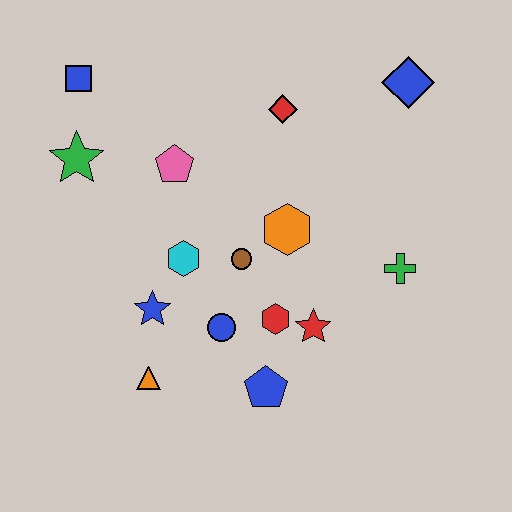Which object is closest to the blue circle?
The red hexagon is closest to the blue circle.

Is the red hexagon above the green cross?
No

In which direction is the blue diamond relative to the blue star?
The blue diamond is to the right of the blue star.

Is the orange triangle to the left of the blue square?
No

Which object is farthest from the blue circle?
The blue diamond is farthest from the blue circle.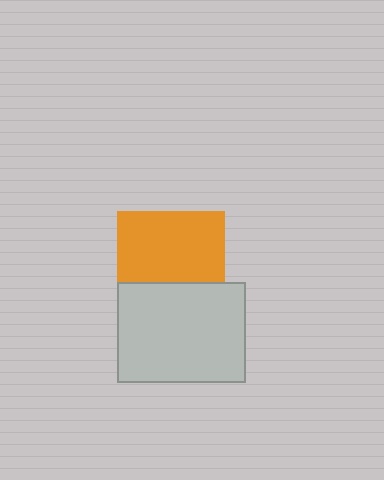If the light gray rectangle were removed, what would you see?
You would see the complete orange square.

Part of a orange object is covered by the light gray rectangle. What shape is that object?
It is a square.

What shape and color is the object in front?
The object in front is a light gray rectangle.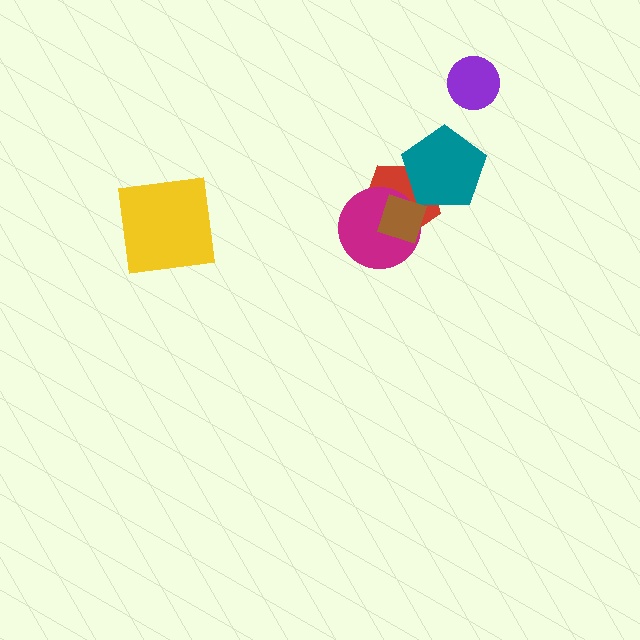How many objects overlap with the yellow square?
0 objects overlap with the yellow square.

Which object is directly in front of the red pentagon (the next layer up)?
The magenta circle is directly in front of the red pentagon.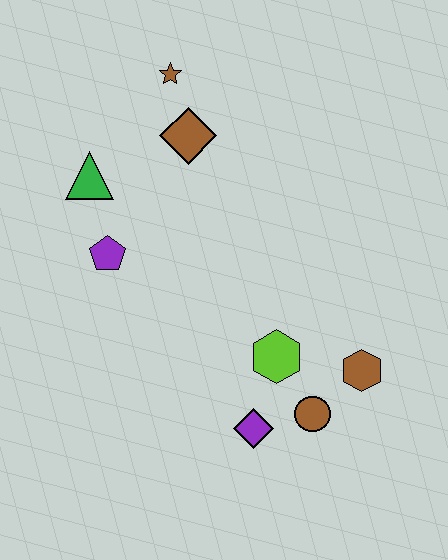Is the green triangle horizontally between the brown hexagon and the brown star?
No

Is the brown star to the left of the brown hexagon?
Yes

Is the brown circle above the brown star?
No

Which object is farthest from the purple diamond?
The brown star is farthest from the purple diamond.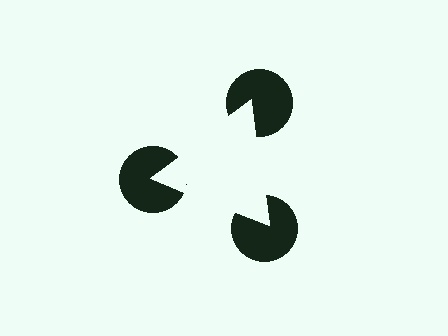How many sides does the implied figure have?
3 sides.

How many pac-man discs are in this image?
There are 3 — one at each vertex of the illusory triangle.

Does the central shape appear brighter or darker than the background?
It typically appears slightly brighter than the background, even though no actual brightness change is drawn.